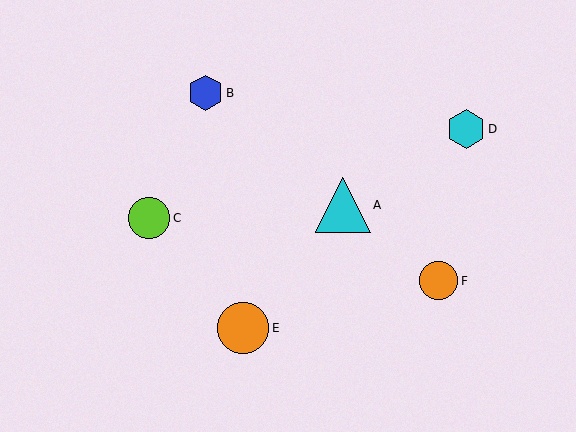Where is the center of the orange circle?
The center of the orange circle is at (439, 281).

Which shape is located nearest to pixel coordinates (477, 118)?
The cyan hexagon (labeled D) at (466, 129) is nearest to that location.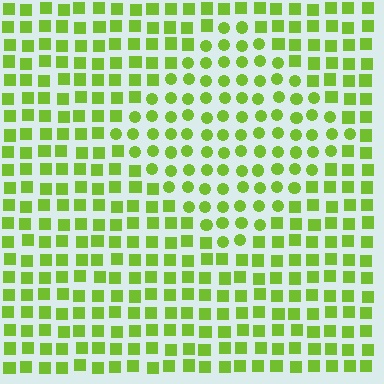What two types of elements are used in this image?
The image uses circles inside the diamond region and squares outside it.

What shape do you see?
I see a diamond.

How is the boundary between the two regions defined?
The boundary is defined by a change in element shape: circles inside vs. squares outside. All elements share the same color and spacing.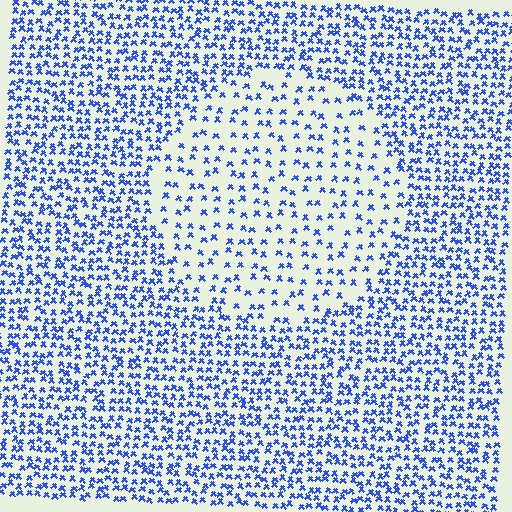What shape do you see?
I see a circle.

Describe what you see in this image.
The image contains small blue elements arranged at two different densities. A circle-shaped region is visible where the elements are less densely packed than the surrounding area.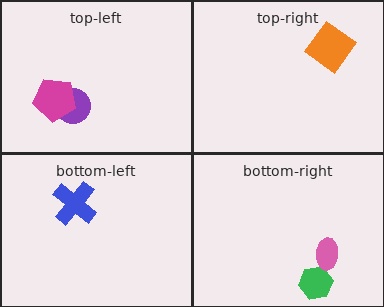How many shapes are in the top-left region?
2.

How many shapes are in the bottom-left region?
1.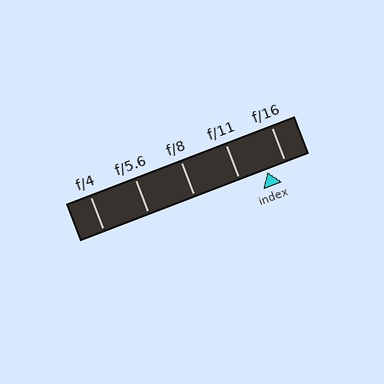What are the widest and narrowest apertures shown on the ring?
The widest aperture shown is f/4 and the narrowest is f/16.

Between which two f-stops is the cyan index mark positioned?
The index mark is between f/11 and f/16.